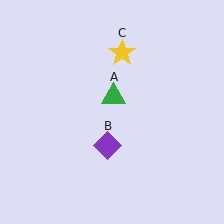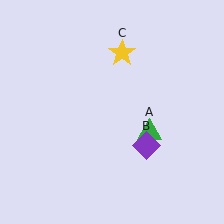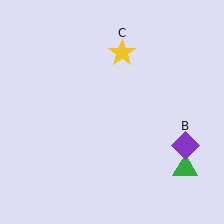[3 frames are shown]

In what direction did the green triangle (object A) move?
The green triangle (object A) moved down and to the right.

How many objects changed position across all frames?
2 objects changed position: green triangle (object A), purple diamond (object B).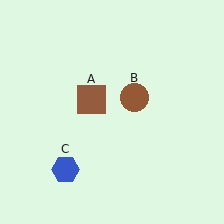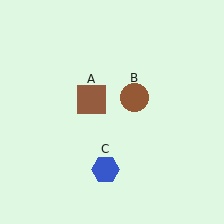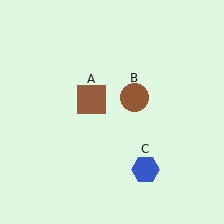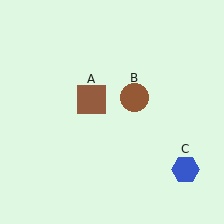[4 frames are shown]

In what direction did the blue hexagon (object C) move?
The blue hexagon (object C) moved right.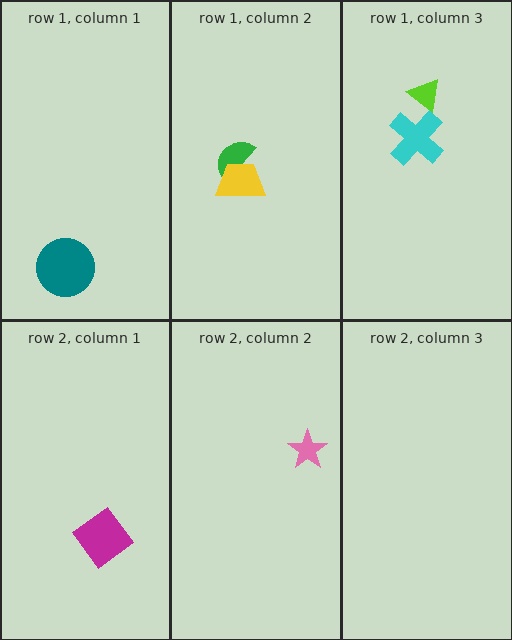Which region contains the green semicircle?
The row 1, column 2 region.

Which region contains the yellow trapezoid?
The row 1, column 2 region.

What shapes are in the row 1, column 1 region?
The teal circle.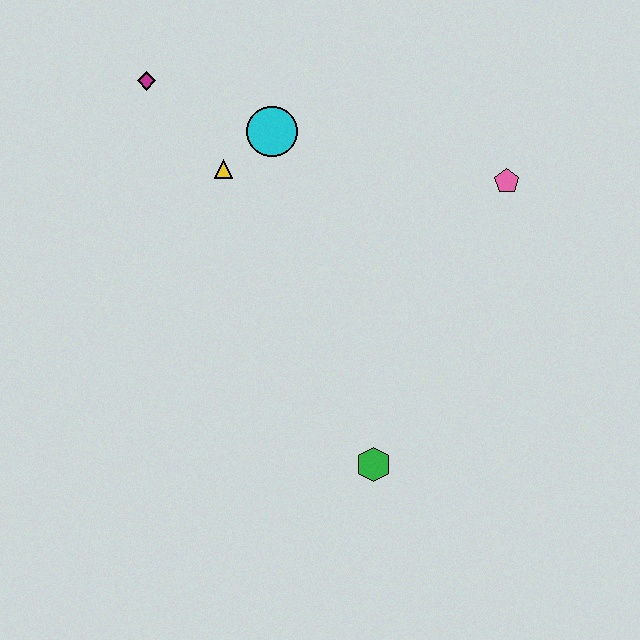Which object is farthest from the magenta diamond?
The green hexagon is farthest from the magenta diamond.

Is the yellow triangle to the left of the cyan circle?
Yes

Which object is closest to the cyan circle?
The yellow triangle is closest to the cyan circle.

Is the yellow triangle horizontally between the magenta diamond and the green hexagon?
Yes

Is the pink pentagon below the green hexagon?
No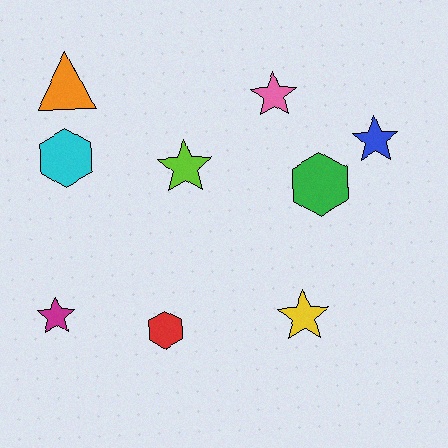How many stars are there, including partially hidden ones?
There are 5 stars.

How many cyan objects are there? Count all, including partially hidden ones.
There is 1 cyan object.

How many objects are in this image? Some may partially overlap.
There are 9 objects.